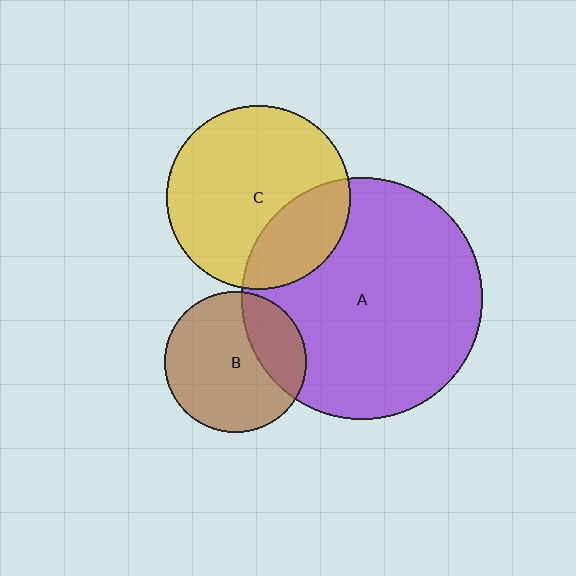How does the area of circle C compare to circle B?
Approximately 1.7 times.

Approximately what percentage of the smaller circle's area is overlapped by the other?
Approximately 25%.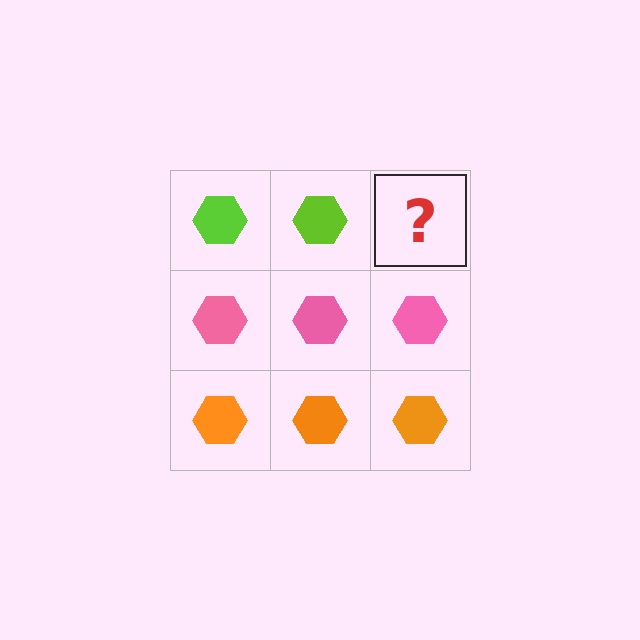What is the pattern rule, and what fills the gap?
The rule is that each row has a consistent color. The gap should be filled with a lime hexagon.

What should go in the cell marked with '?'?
The missing cell should contain a lime hexagon.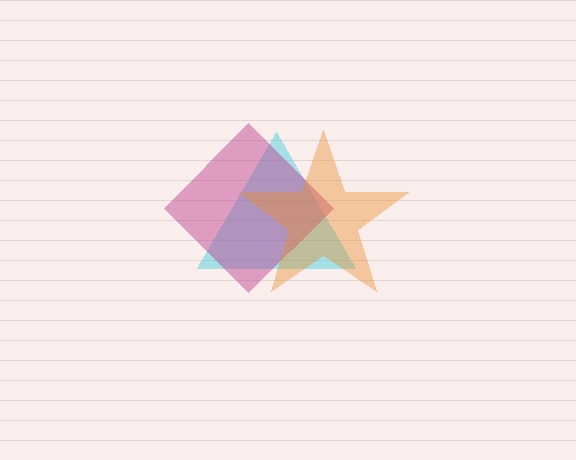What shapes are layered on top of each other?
The layered shapes are: a cyan triangle, a magenta diamond, an orange star.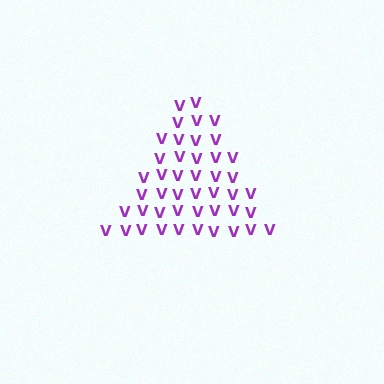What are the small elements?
The small elements are letter V's.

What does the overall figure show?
The overall figure shows a triangle.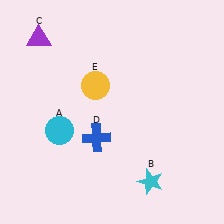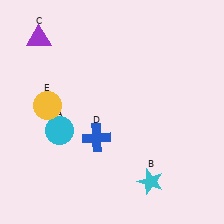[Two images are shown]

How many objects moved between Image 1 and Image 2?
1 object moved between the two images.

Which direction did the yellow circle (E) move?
The yellow circle (E) moved left.